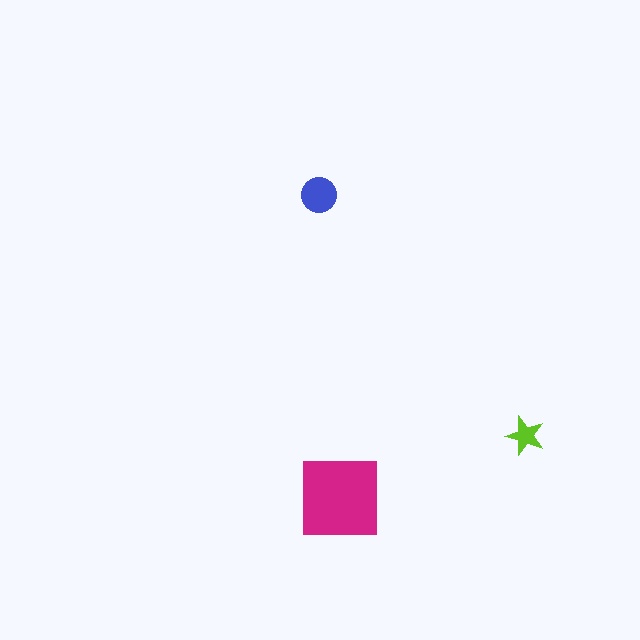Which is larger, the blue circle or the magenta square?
The magenta square.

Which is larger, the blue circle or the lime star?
The blue circle.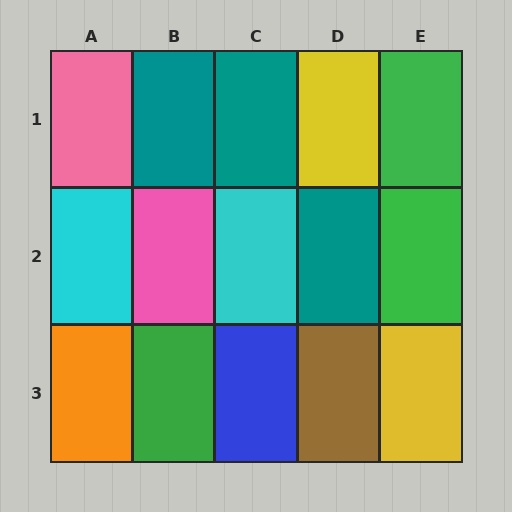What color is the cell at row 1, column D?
Yellow.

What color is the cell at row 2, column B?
Pink.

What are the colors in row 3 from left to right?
Orange, green, blue, brown, yellow.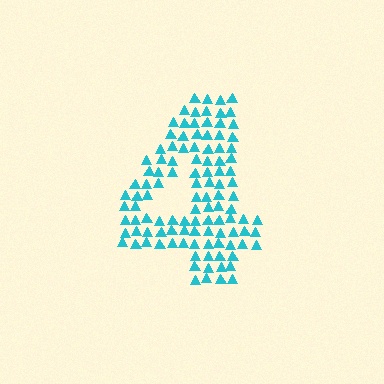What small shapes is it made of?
It is made of small triangles.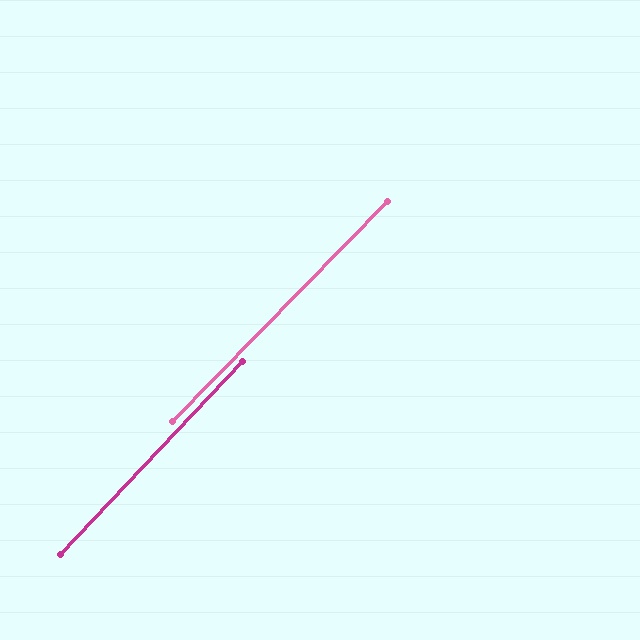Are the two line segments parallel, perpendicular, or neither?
Parallel — their directions differ by only 0.8°.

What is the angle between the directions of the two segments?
Approximately 1 degree.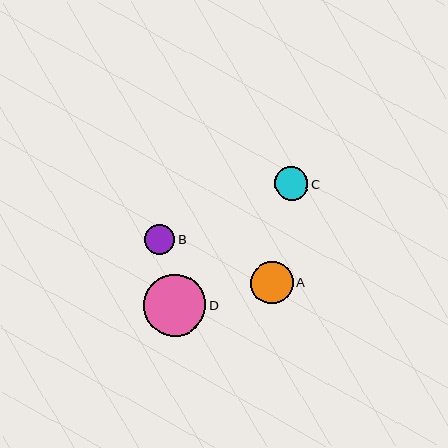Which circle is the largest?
Circle D is the largest with a size of approximately 62 pixels.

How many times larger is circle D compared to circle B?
Circle D is approximately 2.1 times the size of circle B.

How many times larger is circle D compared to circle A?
Circle D is approximately 1.5 times the size of circle A.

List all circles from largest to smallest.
From largest to smallest: D, A, C, B.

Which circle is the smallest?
Circle B is the smallest with a size of approximately 30 pixels.